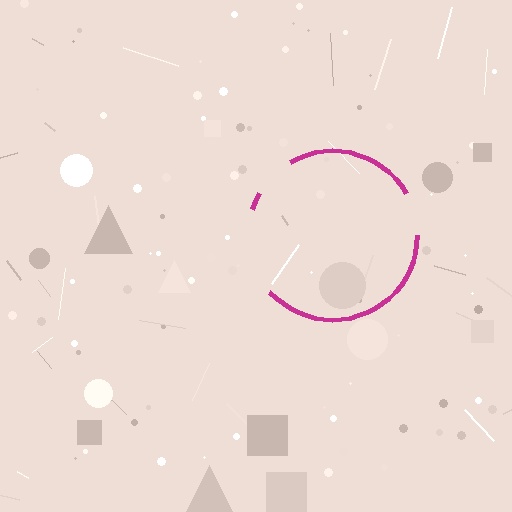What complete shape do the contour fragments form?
The contour fragments form a circle.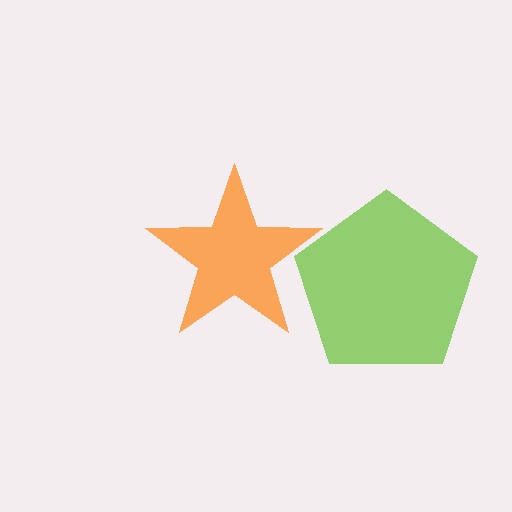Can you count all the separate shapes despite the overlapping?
Yes, there are 2 separate shapes.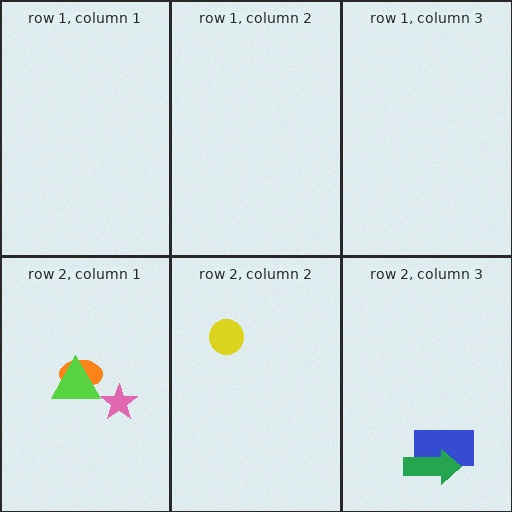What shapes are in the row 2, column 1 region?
The orange ellipse, the lime triangle, the pink star.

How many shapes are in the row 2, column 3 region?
2.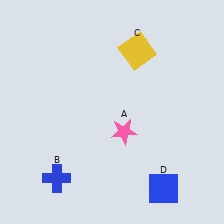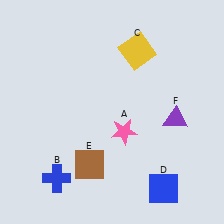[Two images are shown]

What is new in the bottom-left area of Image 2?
A brown square (E) was added in the bottom-left area of Image 2.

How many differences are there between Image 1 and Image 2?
There are 2 differences between the two images.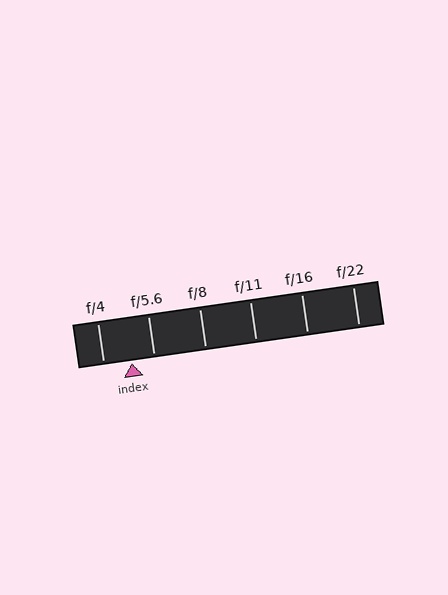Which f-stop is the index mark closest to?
The index mark is closest to f/5.6.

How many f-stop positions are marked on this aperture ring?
There are 6 f-stop positions marked.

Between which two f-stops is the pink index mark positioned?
The index mark is between f/4 and f/5.6.